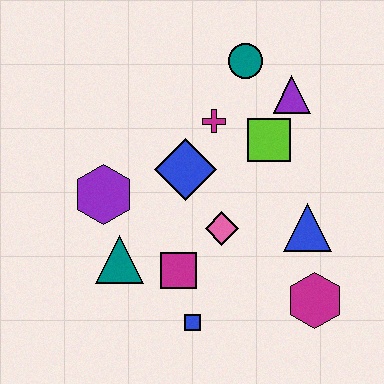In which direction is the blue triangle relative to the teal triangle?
The blue triangle is to the right of the teal triangle.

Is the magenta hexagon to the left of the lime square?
No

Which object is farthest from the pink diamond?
The teal circle is farthest from the pink diamond.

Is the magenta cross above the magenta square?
Yes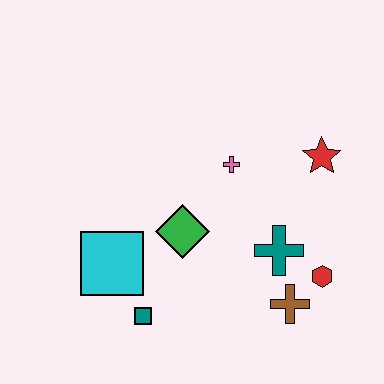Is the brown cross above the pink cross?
No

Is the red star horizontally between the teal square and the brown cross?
No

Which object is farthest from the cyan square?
The red star is farthest from the cyan square.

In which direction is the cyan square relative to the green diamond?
The cyan square is to the left of the green diamond.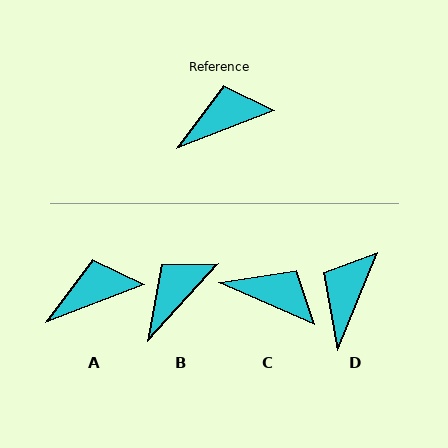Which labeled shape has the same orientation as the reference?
A.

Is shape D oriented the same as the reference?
No, it is off by about 47 degrees.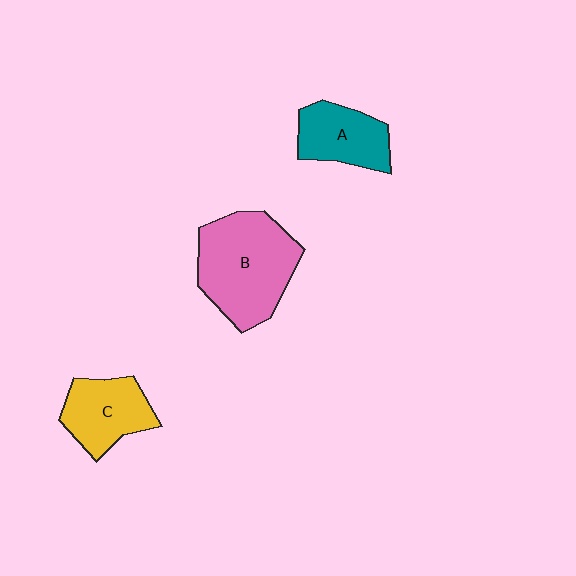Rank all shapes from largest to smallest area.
From largest to smallest: B (pink), C (yellow), A (teal).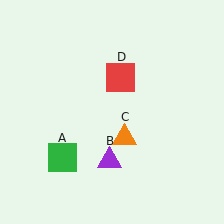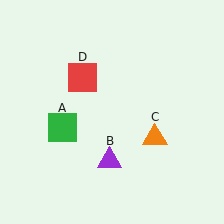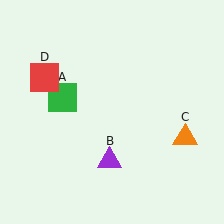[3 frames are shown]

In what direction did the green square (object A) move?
The green square (object A) moved up.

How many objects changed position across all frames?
3 objects changed position: green square (object A), orange triangle (object C), red square (object D).